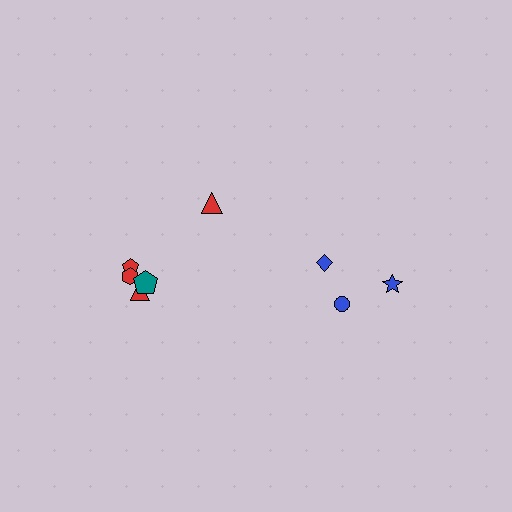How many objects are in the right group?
There are 3 objects.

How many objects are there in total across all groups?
There are 8 objects.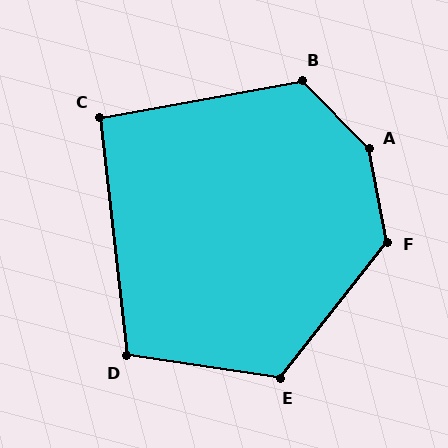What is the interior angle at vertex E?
Approximately 120 degrees (obtuse).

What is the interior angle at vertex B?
Approximately 124 degrees (obtuse).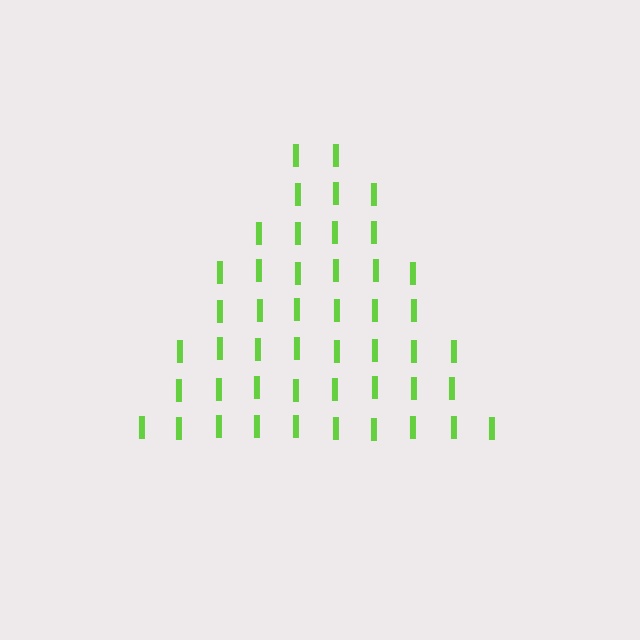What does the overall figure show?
The overall figure shows a triangle.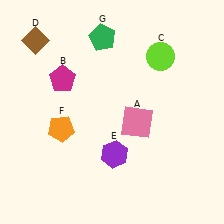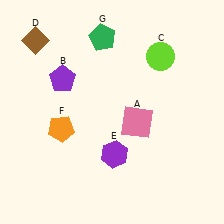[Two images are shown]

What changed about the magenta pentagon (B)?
In Image 1, B is magenta. In Image 2, it changed to purple.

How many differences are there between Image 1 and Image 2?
There is 1 difference between the two images.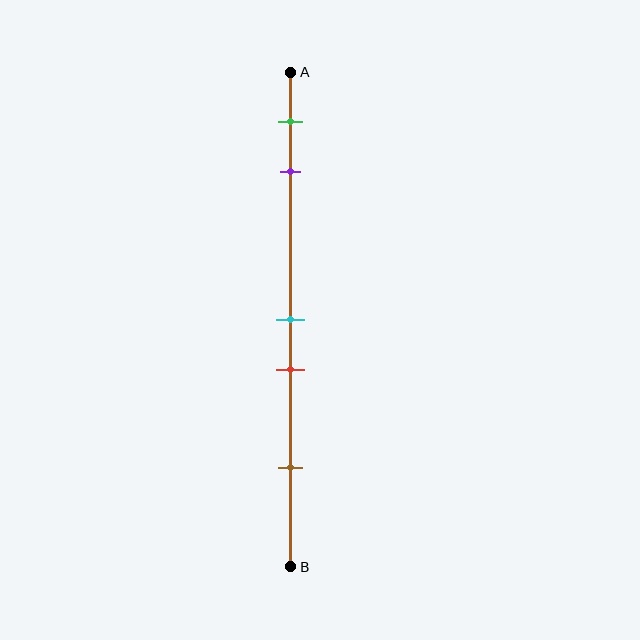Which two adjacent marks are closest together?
The cyan and red marks are the closest adjacent pair.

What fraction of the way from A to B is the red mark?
The red mark is approximately 60% (0.6) of the way from A to B.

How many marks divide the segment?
There are 5 marks dividing the segment.